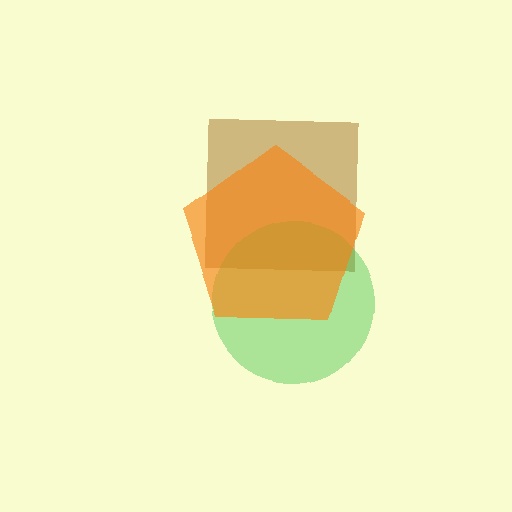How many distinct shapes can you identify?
There are 3 distinct shapes: a brown square, a green circle, an orange pentagon.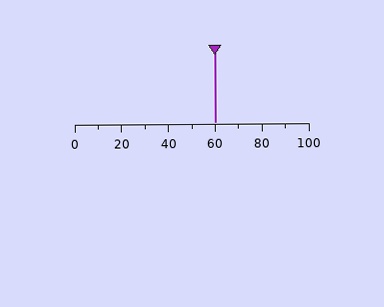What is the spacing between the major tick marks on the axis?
The major ticks are spaced 20 apart.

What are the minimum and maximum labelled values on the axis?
The axis runs from 0 to 100.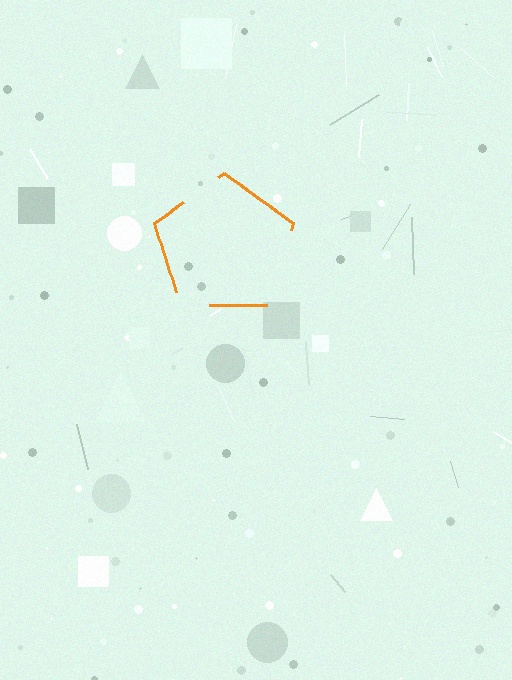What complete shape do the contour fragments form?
The contour fragments form a pentagon.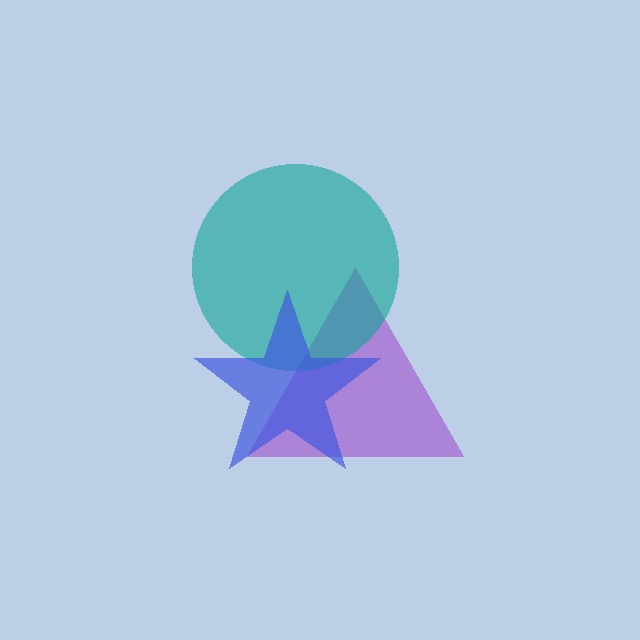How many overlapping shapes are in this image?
There are 3 overlapping shapes in the image.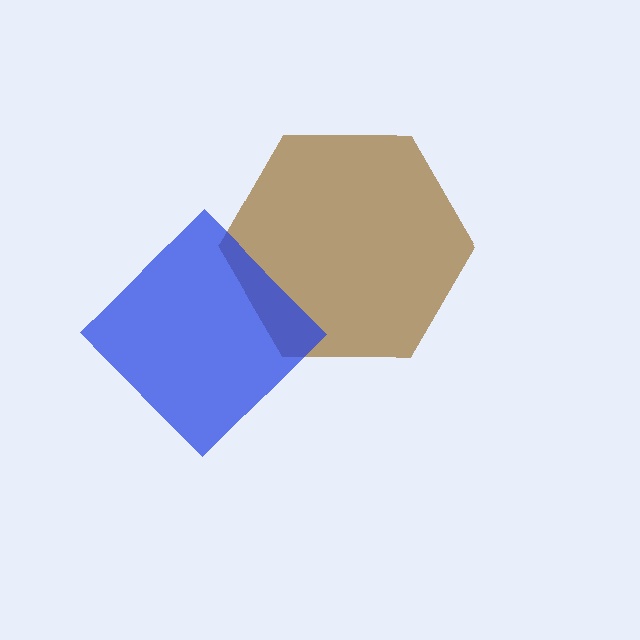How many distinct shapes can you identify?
There are 2 distinct shapes: a brown hexagon, a blue diamond.